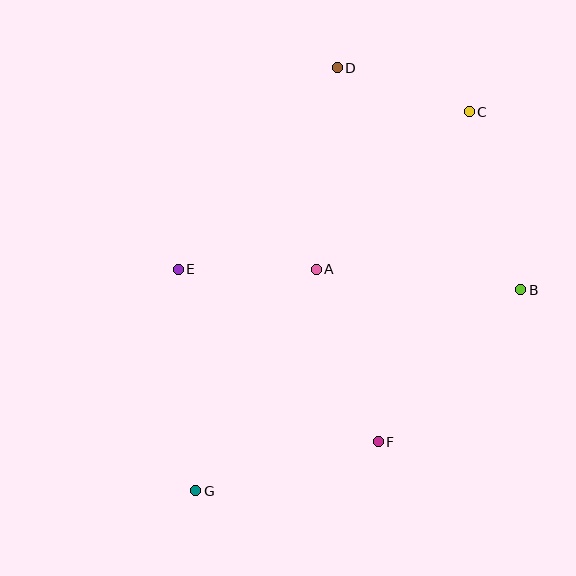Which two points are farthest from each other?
Points C and G are farthest from each other.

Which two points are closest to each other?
Points A and E are closest to each other.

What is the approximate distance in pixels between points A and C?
The distance between A and C is approximately 220 pixels.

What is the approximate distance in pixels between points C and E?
The distance between C and E is approximately 331 pixels.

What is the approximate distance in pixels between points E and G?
The distance between E and G is approximately 222 pixels.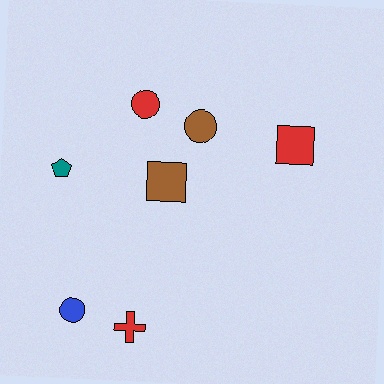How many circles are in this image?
There are 3 circles.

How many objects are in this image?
There are 7 objects.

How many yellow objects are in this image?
There are no yellow objects.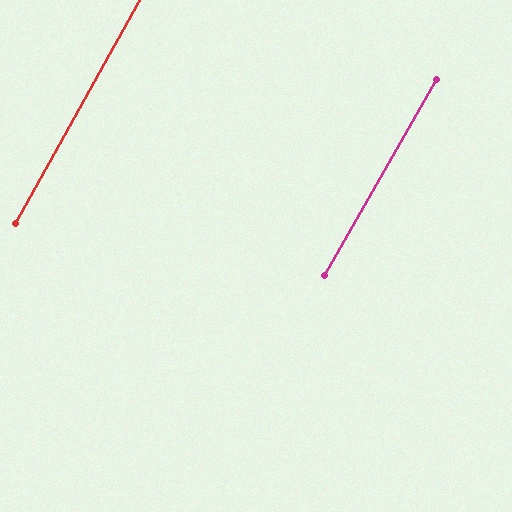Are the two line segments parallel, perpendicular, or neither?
Parallel — their directions differ by only 0.7°.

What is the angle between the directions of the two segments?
Approximately 1 degree.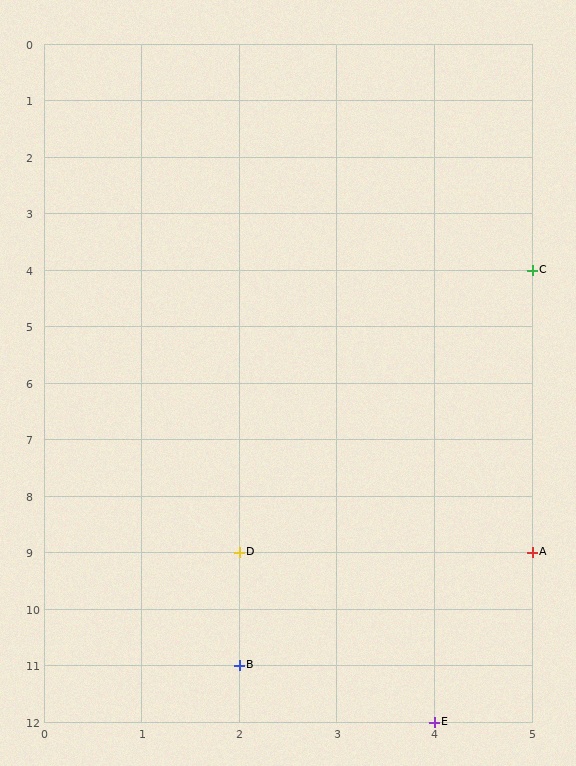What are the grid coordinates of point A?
Point A is at grid coordinates (5, 9).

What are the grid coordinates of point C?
Point C is at grid coordinates (5, 4).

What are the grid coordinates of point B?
Point B is at grid coordinates (2, 11).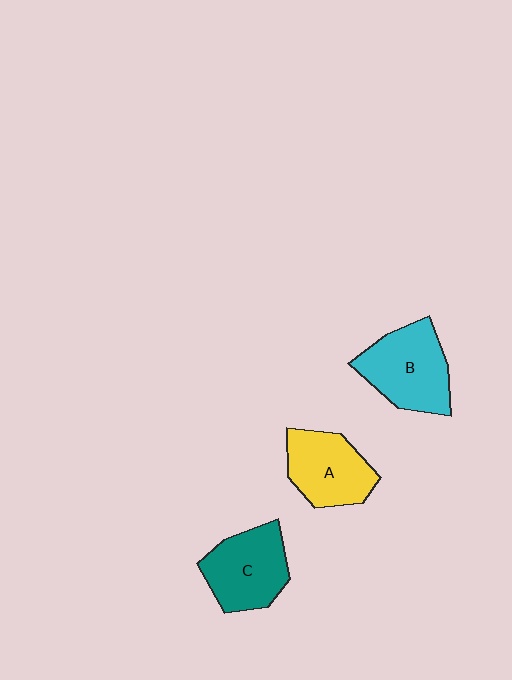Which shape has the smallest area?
Shape A (yellow).